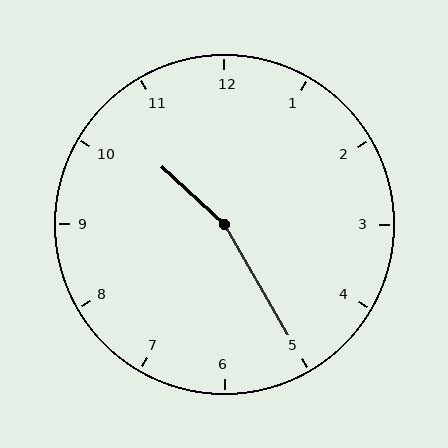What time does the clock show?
10:25.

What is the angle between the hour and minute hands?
Approximately 162 degrees.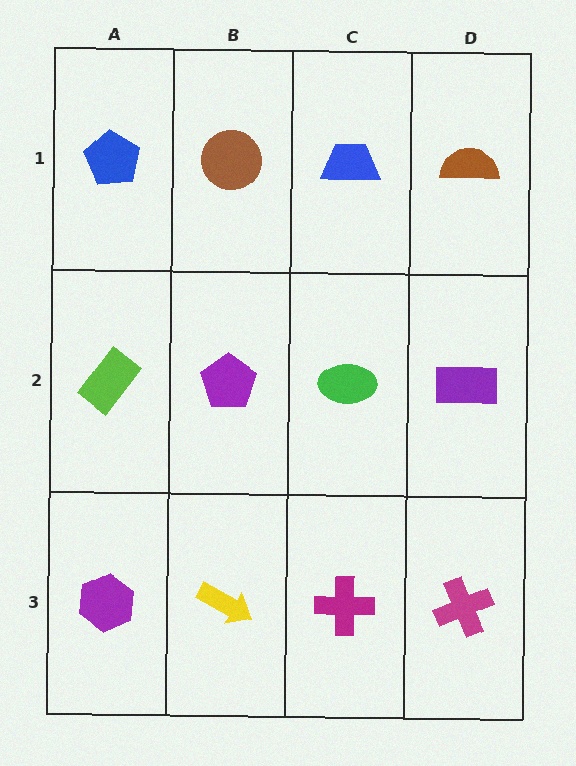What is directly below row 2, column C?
A magenta cross.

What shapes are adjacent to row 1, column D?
A purple rectangle (row 2, column D), a blue trapezoid (row 1, column C).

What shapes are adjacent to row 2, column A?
A blue pentagon (row 1, column A), a purple hexagon (row 3, column A), a purple pentagon (row 2, column B).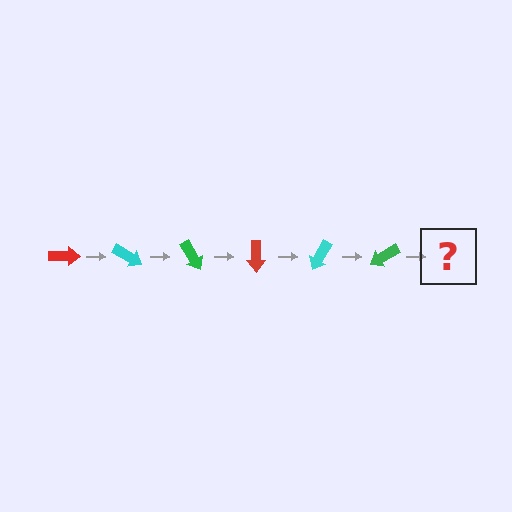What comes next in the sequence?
The next element should be a red arrow, rotated 180 degrees from the start.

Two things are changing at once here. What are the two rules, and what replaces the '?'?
The two rules are that it rotates 30 degrees each step and the color cycles through red, cyan, and green. The '?' should be a red arrow, rotated 180 degrees from the start.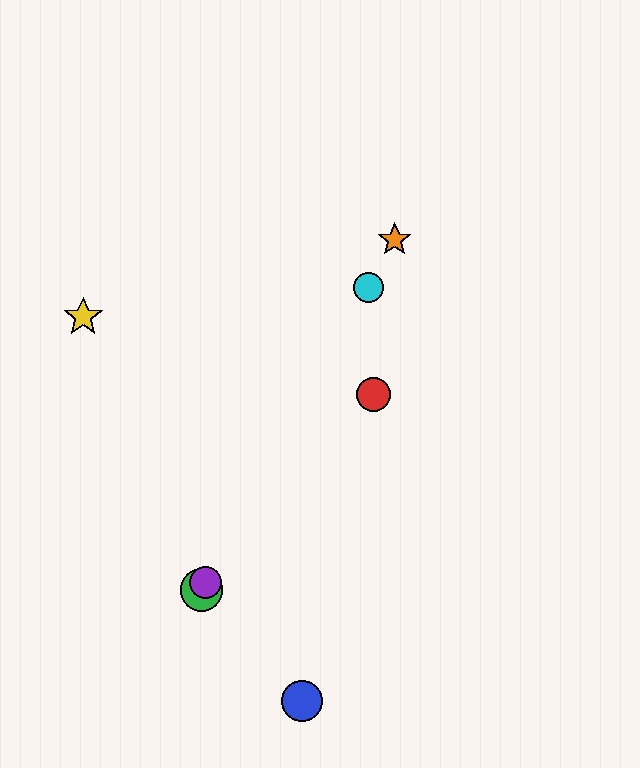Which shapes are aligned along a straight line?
The green circle, the purple circle, the orange star, the cyan circle are aligned along a straight line.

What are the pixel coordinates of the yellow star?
The yellow star is at (83, 317).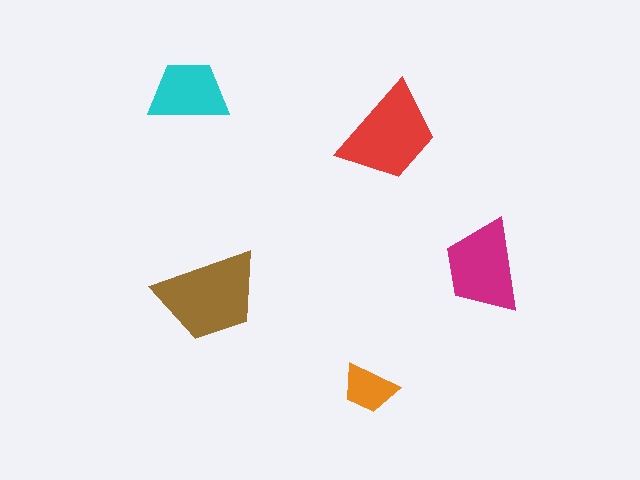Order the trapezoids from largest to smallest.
the brown one, the red one, the magenta one, the cyan one, the orange one.